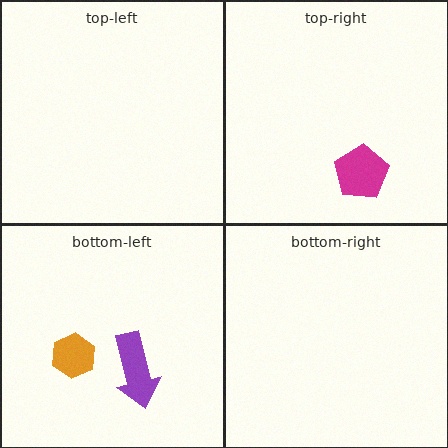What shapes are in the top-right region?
The magenta pentagon.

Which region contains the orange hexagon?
The bottom-left region.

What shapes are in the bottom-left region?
The purple arrow, the orange hexagon.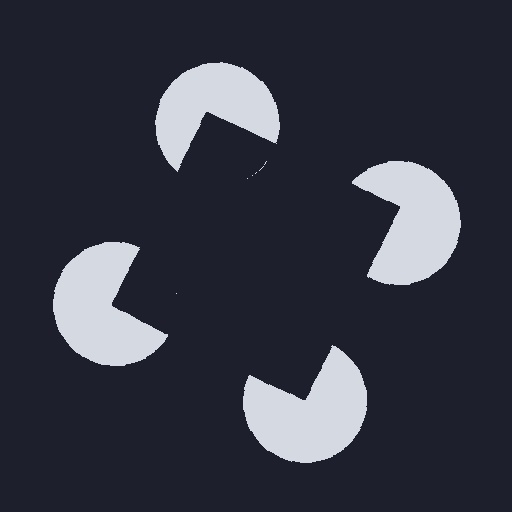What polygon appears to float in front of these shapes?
An illusory square — its edges are inferred from the aligned wedge cuts in the pac-man discs, not physically drawn.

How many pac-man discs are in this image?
There are 4 — one at each vertex of the illusory square.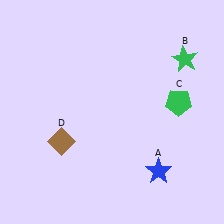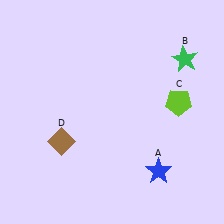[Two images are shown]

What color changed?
The pentagon (C) changed from green in Image 1 to lime in Image 2.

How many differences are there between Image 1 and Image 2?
There is 1 difference between the two images.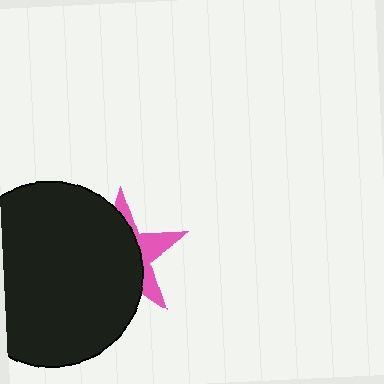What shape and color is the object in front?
The object in front is a black circle.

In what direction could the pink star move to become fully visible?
The pink star could move right. That would shift it out from behind the black circle entirely.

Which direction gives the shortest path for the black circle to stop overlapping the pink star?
Moving left gives the shortest separation.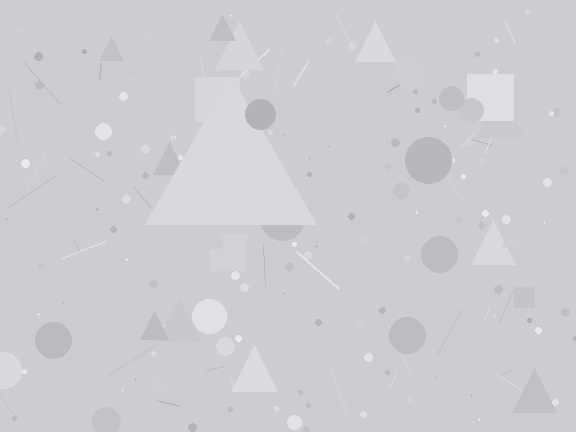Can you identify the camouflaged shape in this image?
The camouflaged shape is a triangle.